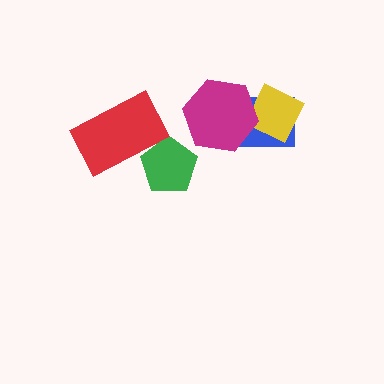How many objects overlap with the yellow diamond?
2 objects overlap with the yellow diamond.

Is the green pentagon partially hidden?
Yes, it is partially covered by another shape.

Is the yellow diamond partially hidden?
Yes, it is partially covered by another shape.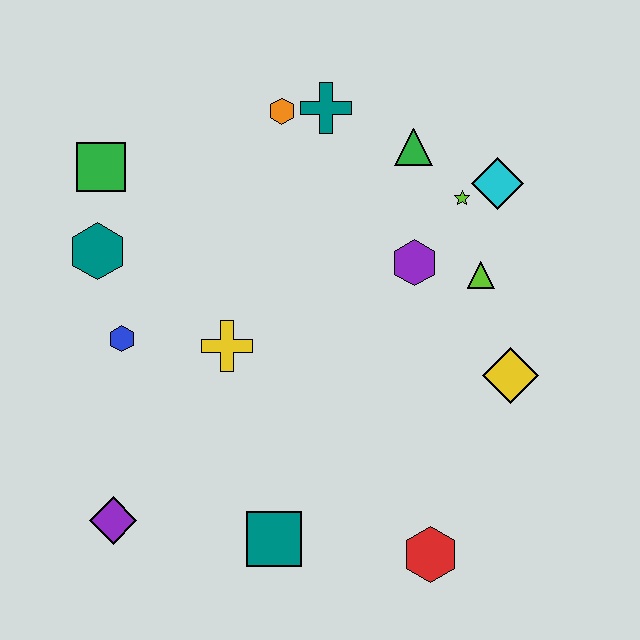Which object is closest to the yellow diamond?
The lime triangle is closest to the yellow diamond.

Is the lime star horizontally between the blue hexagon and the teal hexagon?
No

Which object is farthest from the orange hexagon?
The red hexagon is farthest from the orange hexagon.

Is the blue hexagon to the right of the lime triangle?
No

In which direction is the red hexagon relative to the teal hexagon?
The red hexagon is to the right of the teal hexagon.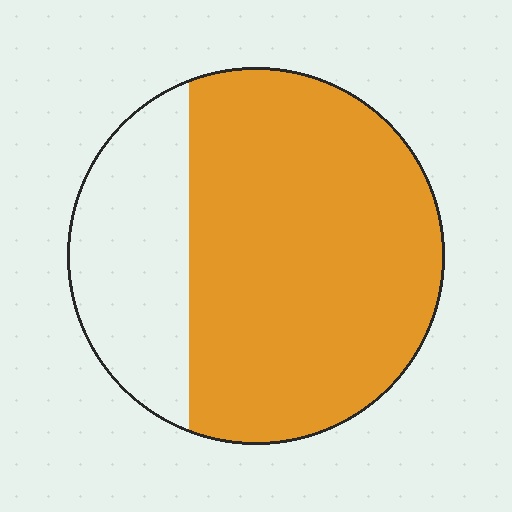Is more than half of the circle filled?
Yes.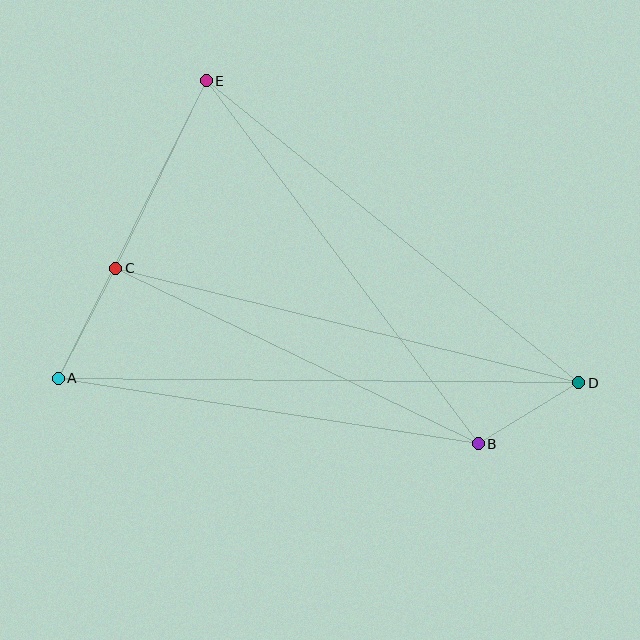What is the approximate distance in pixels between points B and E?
The distance between B and E is approximately 453 pixels.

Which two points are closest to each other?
Points B and D are closest to each other.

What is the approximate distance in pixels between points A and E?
The distance between A and E is approximately 332 pixels.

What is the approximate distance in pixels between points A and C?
The distance between A and C is approximately 124 pixels.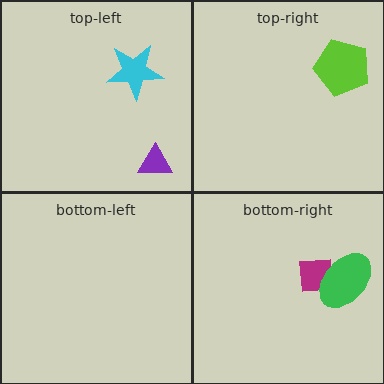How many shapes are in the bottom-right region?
2.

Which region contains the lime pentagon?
The top-right region.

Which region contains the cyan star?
The top-left region.